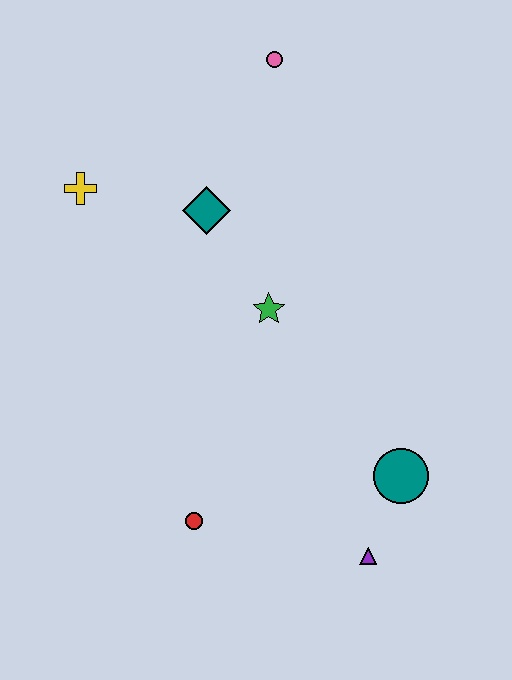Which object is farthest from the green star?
The purple triangle is farthest from the green star.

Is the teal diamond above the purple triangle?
Yes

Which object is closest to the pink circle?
The teal diamond is closest to the pink circle.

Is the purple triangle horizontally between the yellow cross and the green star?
No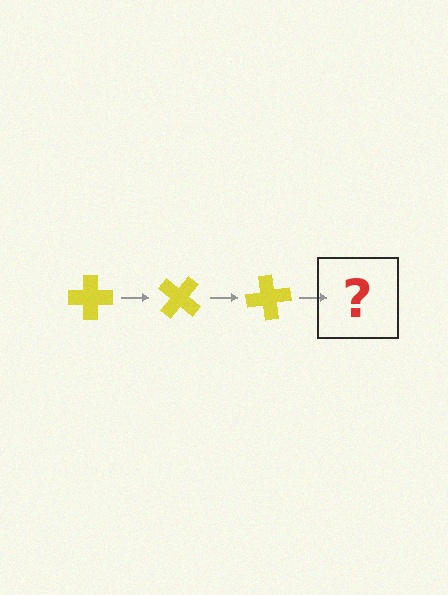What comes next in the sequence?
The next element should be a yellow cross rotated 120 degrees.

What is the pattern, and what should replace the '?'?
The pattern is that the cross rotates 40 degrees each step. The '?' should be a yellow cross rotated 120 degrees.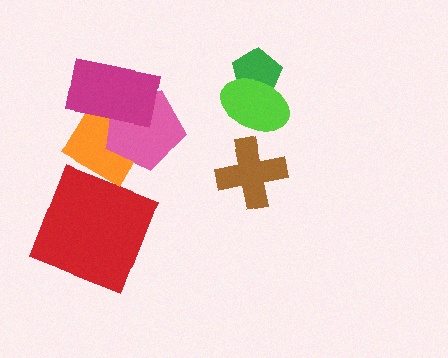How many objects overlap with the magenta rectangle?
2 objects overlap with the magenta rectangle.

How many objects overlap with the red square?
0 objects overlap with the red square.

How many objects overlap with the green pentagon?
1 object overlaps with the green pentagon.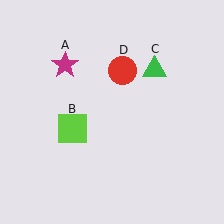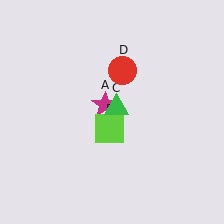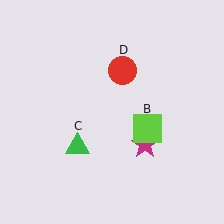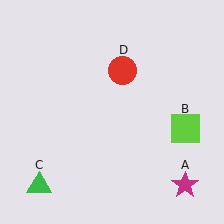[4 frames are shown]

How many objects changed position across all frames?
3 objects changed position: magenta star (object A), lime square (object B), green triangle (object C).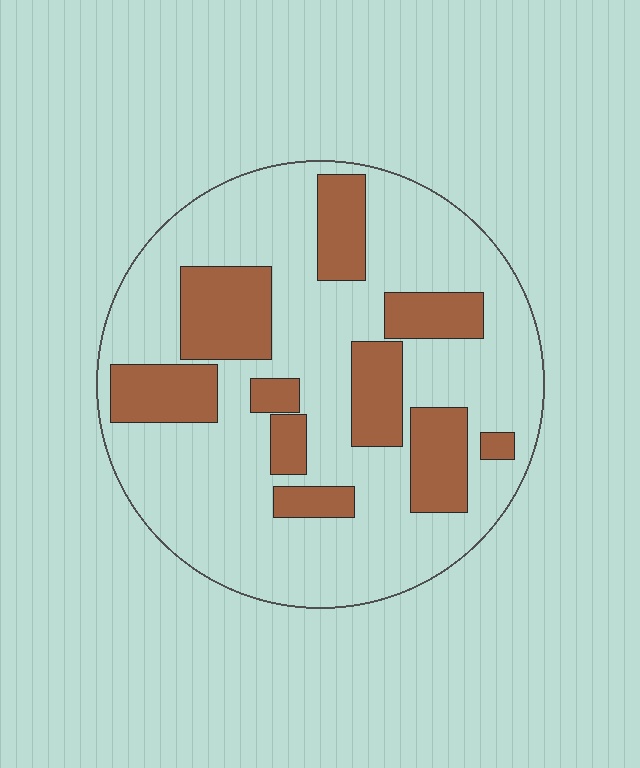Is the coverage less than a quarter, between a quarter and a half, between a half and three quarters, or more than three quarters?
Between a quarter and a half.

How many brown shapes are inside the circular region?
10.